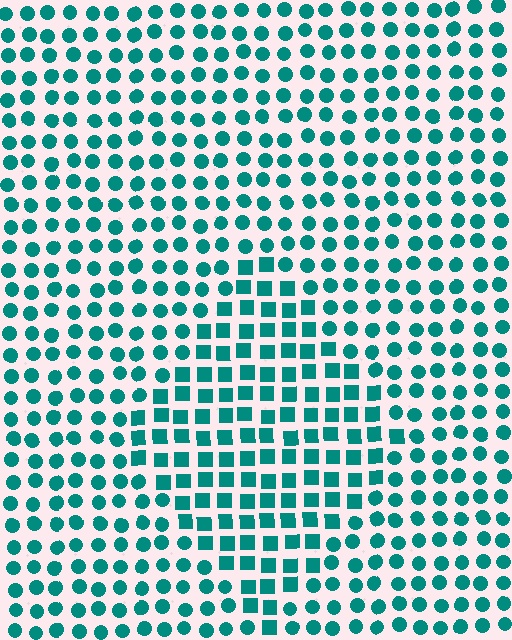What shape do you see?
I see a diamond.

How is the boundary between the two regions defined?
The boundary is defined by a change in element shape: squares inside vs. circles outside. All elements share the same color and spacing.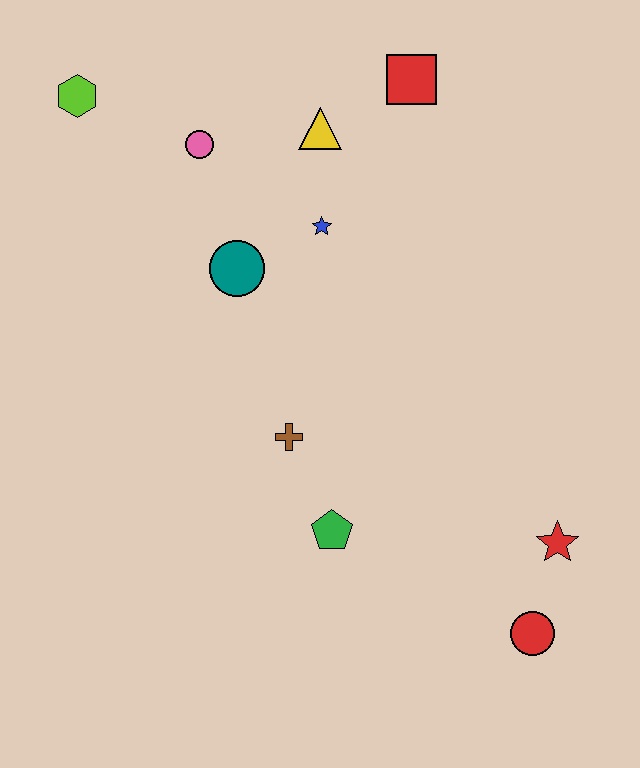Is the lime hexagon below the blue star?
No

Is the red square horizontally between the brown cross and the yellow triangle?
No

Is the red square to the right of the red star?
No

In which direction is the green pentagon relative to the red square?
The green pentagon is below the red square.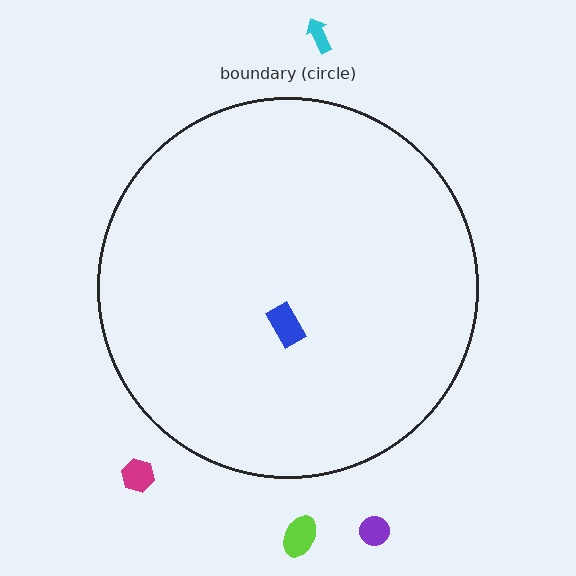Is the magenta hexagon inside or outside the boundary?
Outside.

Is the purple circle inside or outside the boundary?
Outside.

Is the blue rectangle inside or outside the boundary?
Inside.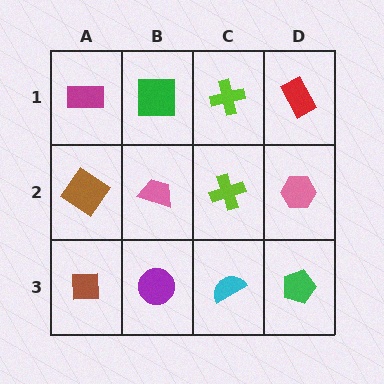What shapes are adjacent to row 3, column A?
A brown diamond (row 2, column A), a purple circle (row 3, column B).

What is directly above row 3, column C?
A lime cross.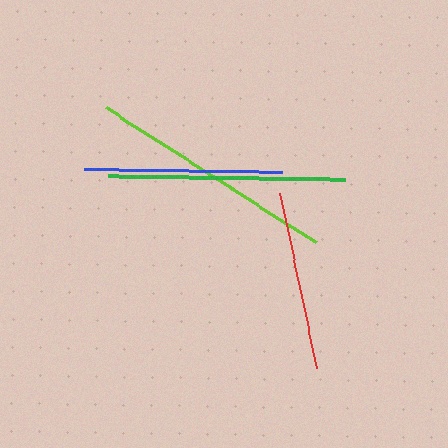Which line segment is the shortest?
The red line is the shortest at approximately 179 pixels.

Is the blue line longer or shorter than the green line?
The green line is longer than the blue line.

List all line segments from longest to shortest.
From longest to shortest: lime, green, blue, red.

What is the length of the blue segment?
The blue segment is approximately 198 pixels long.